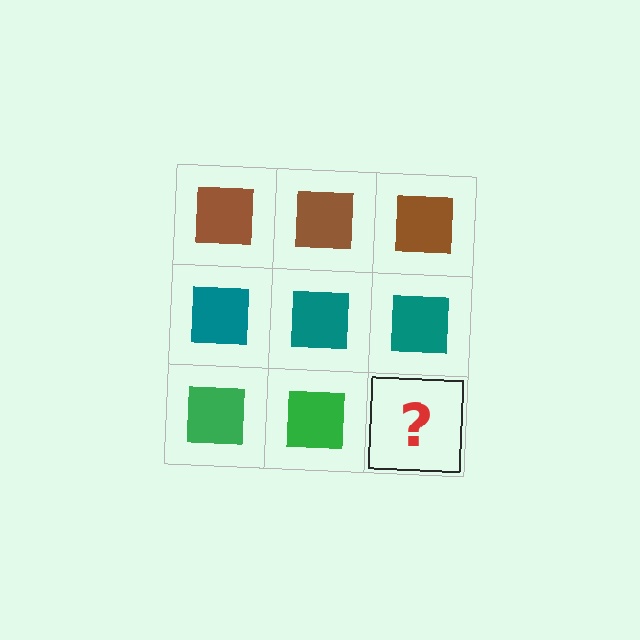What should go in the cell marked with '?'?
The missing cell should contain a green square.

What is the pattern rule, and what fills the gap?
The rule is that each row has a consistent color. The gap should be filled with a green square.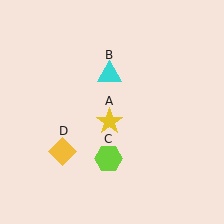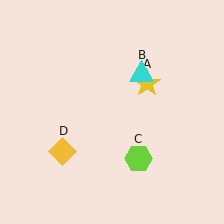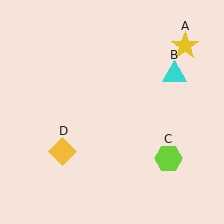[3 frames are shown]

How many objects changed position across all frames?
3 objects changed position: yellow star (object A), cyan triangle (object B), lime hexagon (object C).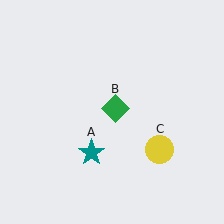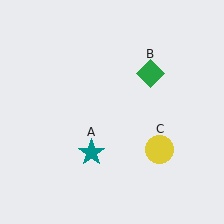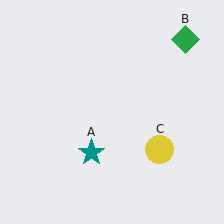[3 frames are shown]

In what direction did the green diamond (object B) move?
The green diamond (object B) moved up and to the right.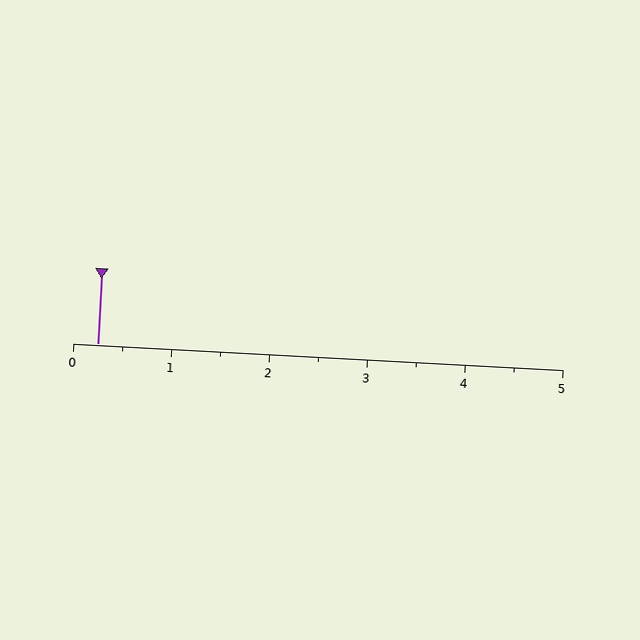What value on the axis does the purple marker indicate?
The marker indicates approximately 0.2.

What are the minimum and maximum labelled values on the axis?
The axis runs from 0 to 5.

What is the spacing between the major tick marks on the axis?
The major ticks are spaced 1 apart.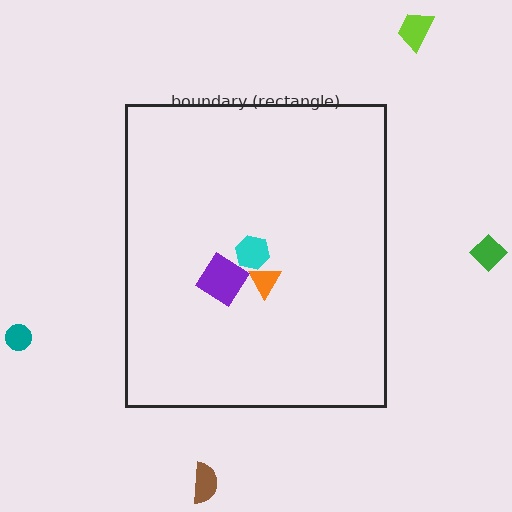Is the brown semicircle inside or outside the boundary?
Outside.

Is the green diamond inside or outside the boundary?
Outside.